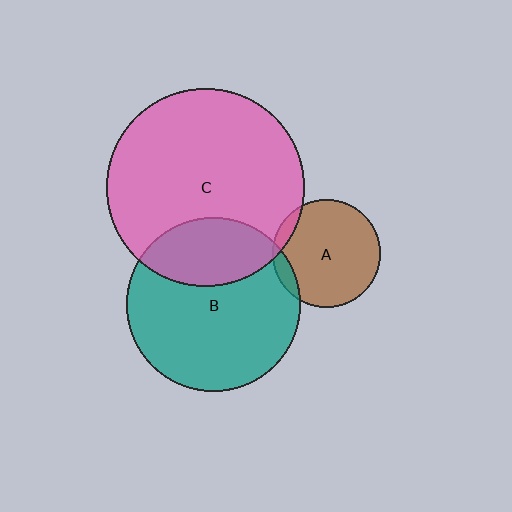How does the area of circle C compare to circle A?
Approximately 3.4 times.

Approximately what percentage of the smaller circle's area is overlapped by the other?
Approximately 5%.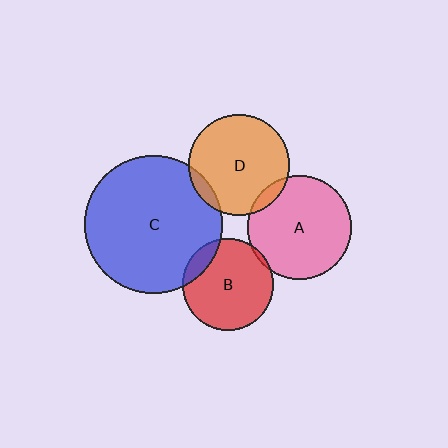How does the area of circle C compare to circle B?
Approximately 2.3 times.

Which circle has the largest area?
Circle C (blue).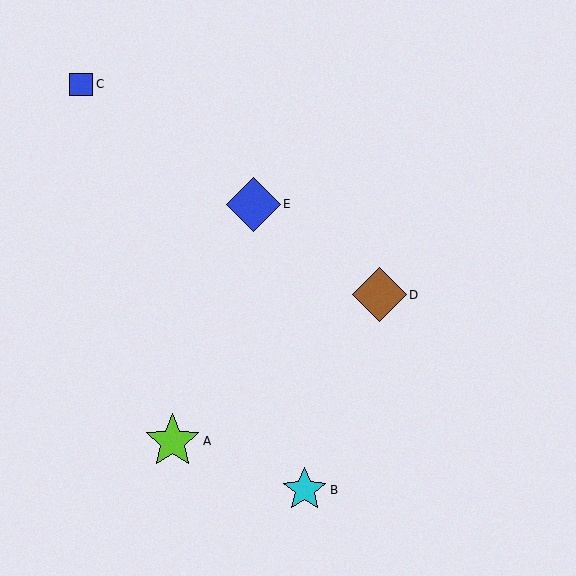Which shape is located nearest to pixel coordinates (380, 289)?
The brown diamond (labeled D) at (379, 295) is nearest to that location.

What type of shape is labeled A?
Shape A is a lime star.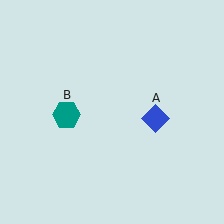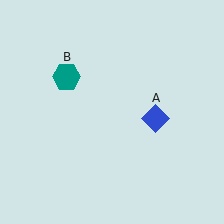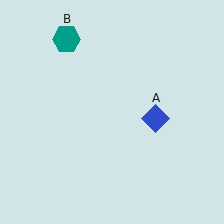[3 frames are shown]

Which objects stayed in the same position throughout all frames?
Blue diamond (object A) remained stationary.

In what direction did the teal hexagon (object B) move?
The teal hexagon (object B) moved up.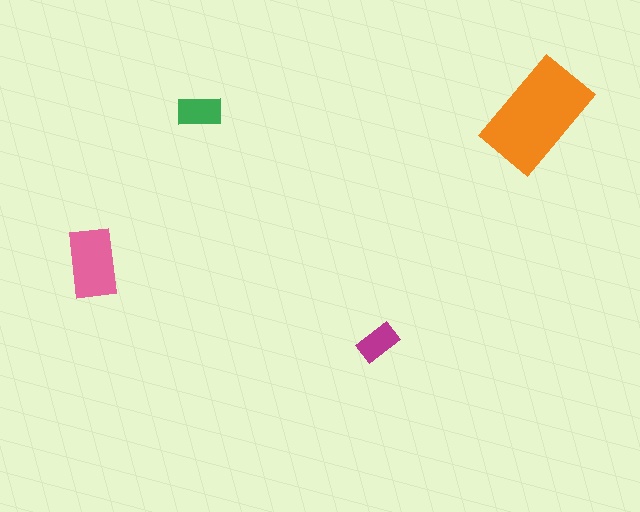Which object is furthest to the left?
The pink rectangle is leftmost.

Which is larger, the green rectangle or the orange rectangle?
The orange one.